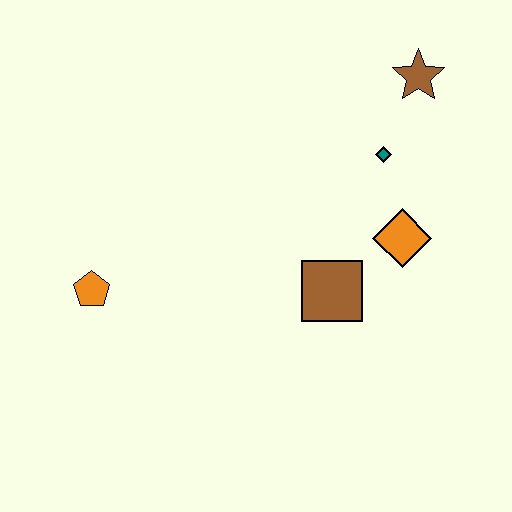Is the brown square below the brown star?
Yes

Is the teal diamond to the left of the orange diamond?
Yes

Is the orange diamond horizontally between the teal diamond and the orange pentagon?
No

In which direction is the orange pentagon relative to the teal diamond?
The orange pentagon is to the left of the teal diamond.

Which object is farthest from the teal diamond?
The orange pentagon is farthest from the teal diamond.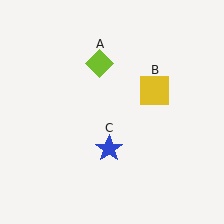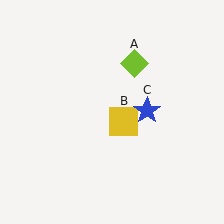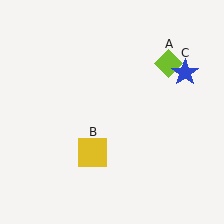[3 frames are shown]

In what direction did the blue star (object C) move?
The blue star (object C) moved up and to the right.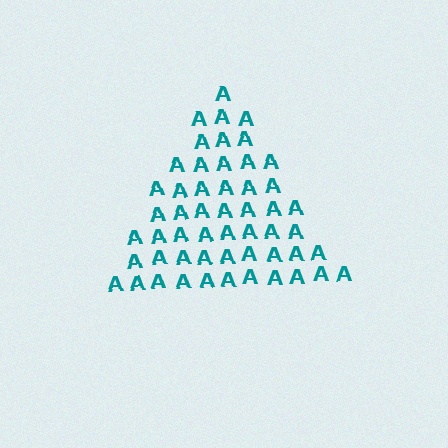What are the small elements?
The small elements are letter A's.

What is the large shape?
The large shape is a triangle.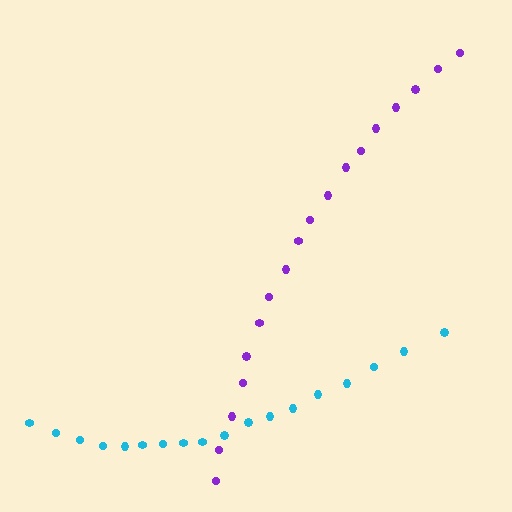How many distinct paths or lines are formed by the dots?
There are 2 distinct paths.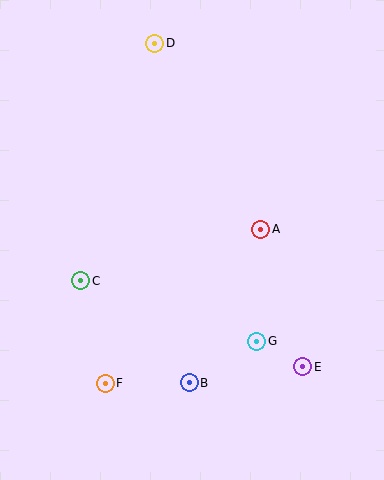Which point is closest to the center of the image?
Point A at (261, 229) is closest to the center.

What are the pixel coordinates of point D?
Point D is at (155, 43).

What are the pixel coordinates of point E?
Point E is at (303, 367).